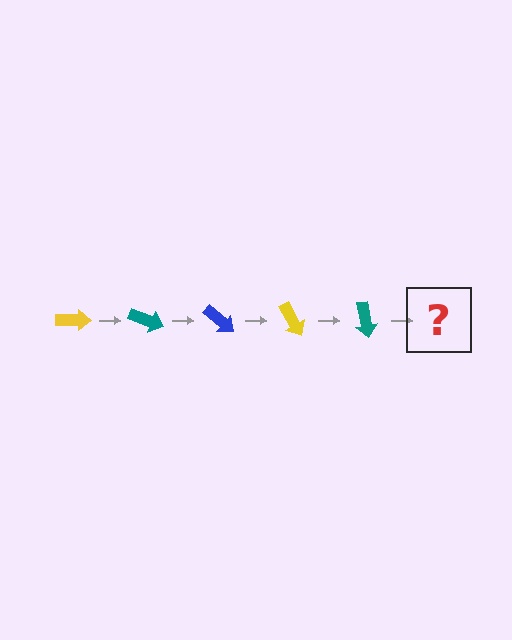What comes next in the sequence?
The next element should be a blue arrow, rotated 100 degrees from the start.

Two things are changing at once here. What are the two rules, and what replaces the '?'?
The two rules are that it rotates 20 degrees each step and the color cycles through yellow, teal, and blue. The '?' should be a blue arrow, rotated 100 degrees from the start.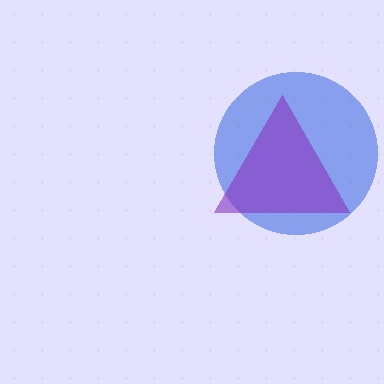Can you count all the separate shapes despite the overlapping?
Yes, there are 2 separate shapes.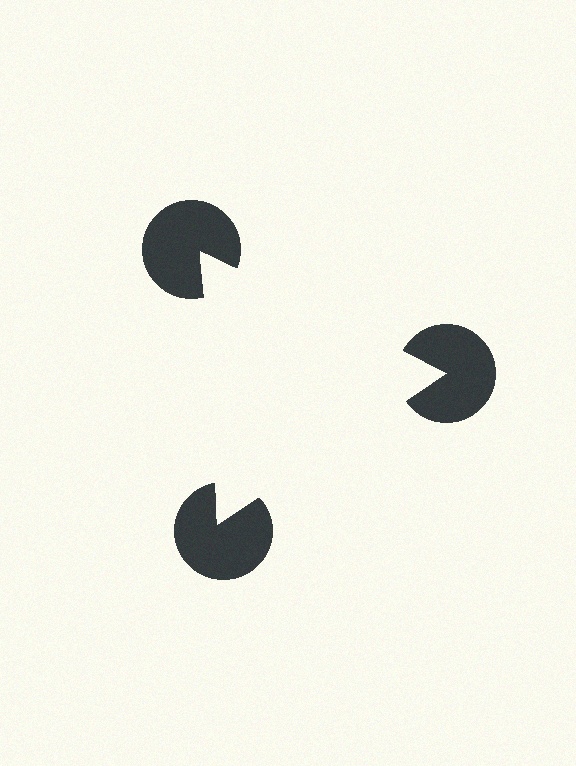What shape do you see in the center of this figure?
An illusory triangle — its edges are inferred from the aligned wedge cuts in the pac-man discs, not physically drawn.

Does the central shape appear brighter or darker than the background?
It typically appears slightly brighter than the background, even though no actual brightness change is drawn.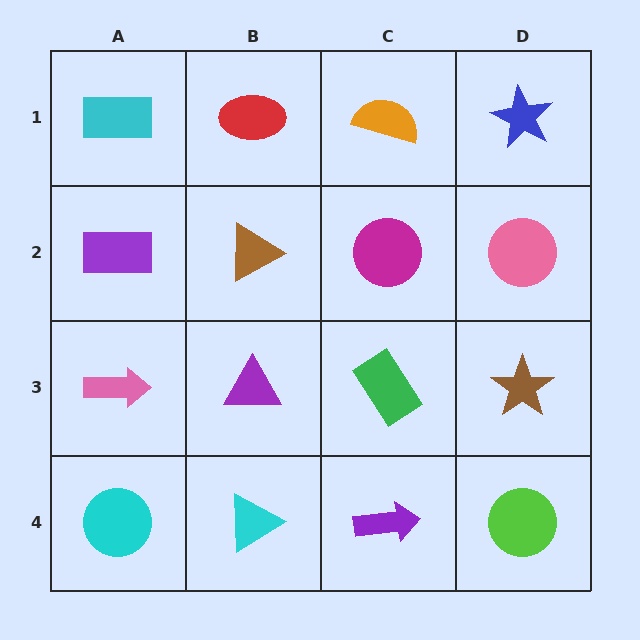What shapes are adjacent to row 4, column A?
A pink arrow (row 3, column A), a cyan triangle (row 4, column B).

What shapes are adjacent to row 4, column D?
A brown star (row 3, column D), a purple arrow (row 4, column C).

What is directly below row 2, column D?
A brown star.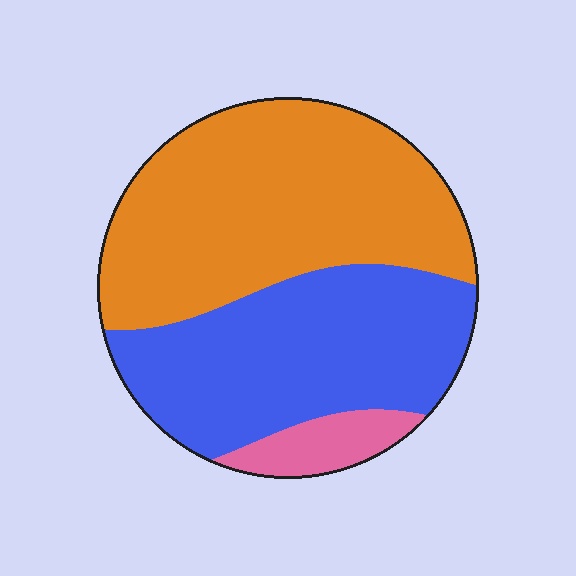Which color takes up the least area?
Pink, at roughly 10%.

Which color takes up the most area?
Orange, at roughly 50%.